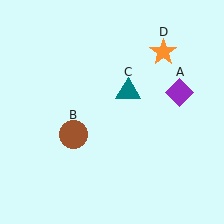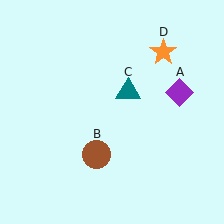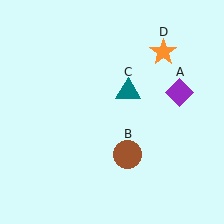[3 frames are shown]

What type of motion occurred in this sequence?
The brown circle (object B) rotated counterclockwise around the center of the scene.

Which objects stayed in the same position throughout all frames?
Purple diamond (object A) and teal triangle (object C) and orange star (object D) remained stationary.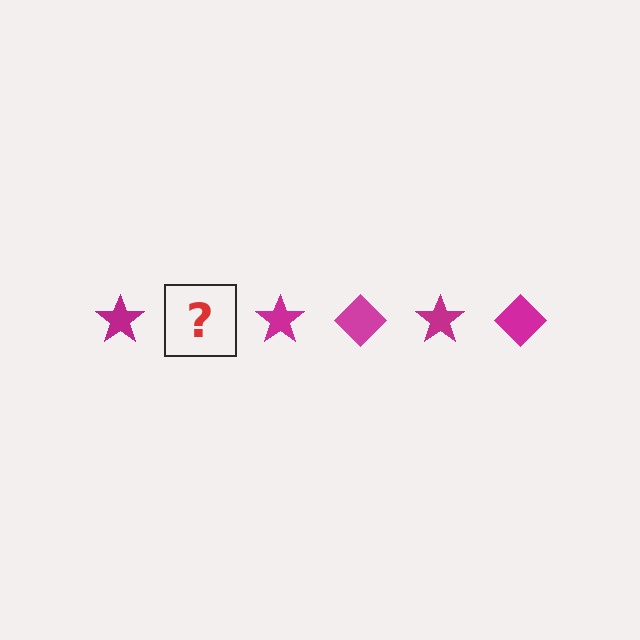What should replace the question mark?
The question mark should be replaced with a magenta diamond.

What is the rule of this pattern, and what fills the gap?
The rule is that the pattern cycles through star, diamond shapes in magenta. The gap should be filled with a magenta diamond.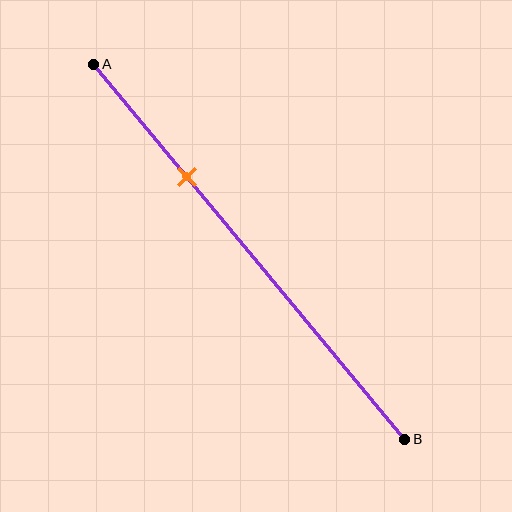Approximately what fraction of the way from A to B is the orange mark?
The orange mark is approximately 30% of the way from A to B.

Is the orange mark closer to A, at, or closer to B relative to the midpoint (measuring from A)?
The orange mark is closer to point A than the midpoint of segment AB.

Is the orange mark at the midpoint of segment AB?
No, the mark is at about 30% from A, not at the 50% midpoint.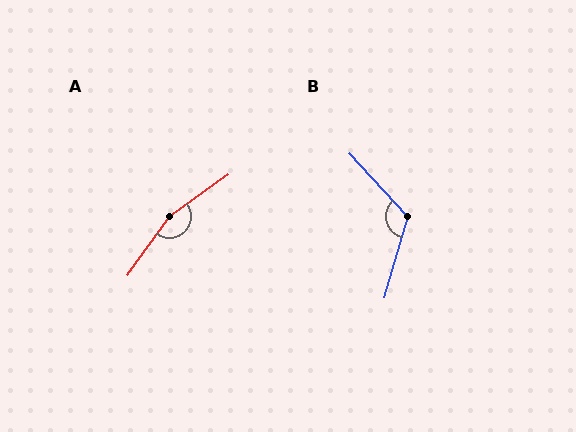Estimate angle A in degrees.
Approximately 162 degrees.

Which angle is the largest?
A, at approximately 162 degrees.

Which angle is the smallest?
B, at approximately 121 degrees.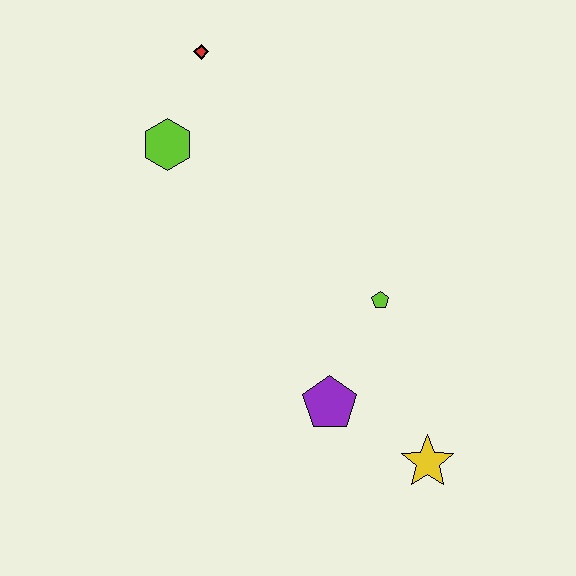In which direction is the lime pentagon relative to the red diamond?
The lime pentagon is below the red diamond.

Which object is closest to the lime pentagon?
The purple pentagon is closest to the lime pentagon.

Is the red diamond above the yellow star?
Yes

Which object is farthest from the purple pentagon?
The red diamond is farthest from the purple pentagon.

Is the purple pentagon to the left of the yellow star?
Yes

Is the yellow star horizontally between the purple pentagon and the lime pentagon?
No